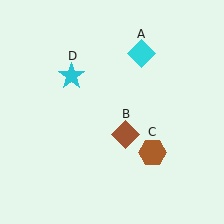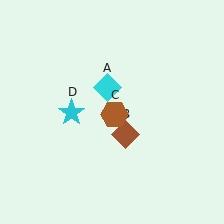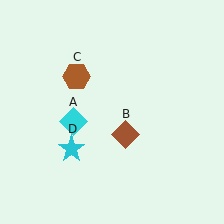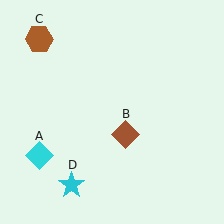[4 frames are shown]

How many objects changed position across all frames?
3 objects changed position: cyan diamond (object A), brown hexagon (object C), cyan star (object D).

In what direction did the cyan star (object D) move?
The cyan star (object D) moved down.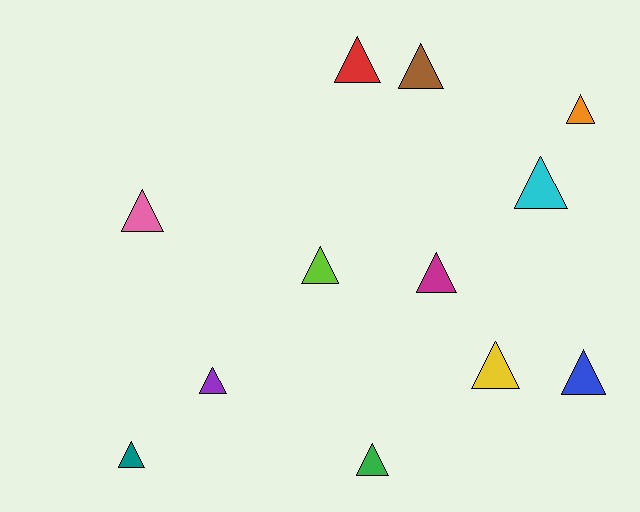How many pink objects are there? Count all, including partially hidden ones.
There is 1 pink object.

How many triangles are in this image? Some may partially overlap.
There are 12 triangles.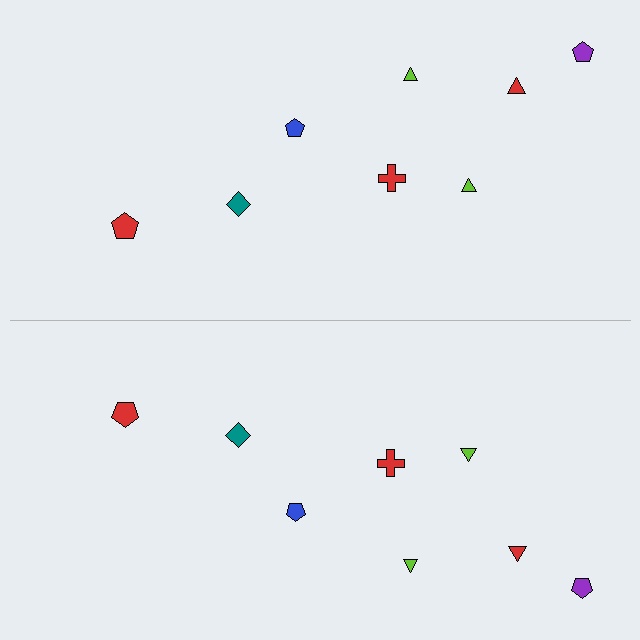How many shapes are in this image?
There are 16 shapes in this image.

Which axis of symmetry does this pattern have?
The pattern has a horizontal axis of symmetry running through the center of the image.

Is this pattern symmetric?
Yes, this pattern has bilateral (reflection) symmetry.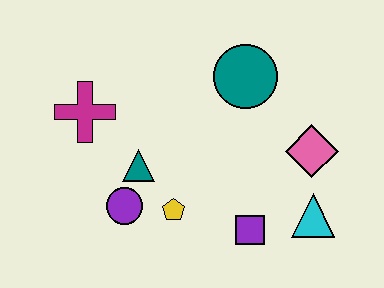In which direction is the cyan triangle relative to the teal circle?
The cyan triangle is below the teal circle.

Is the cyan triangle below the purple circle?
Yes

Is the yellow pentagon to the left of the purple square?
Yes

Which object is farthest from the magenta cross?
The cyan triangle is farthest from the magenta cross.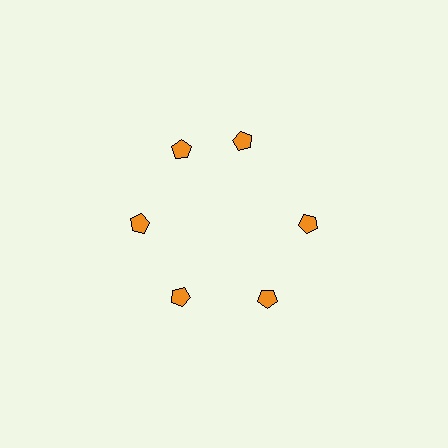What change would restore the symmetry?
The symmetry would be restored by rotating it back into even spacing with its neighbors so that all 6 pentagons sit at equal angles and equal distance from the center.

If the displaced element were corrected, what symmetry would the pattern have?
It would have 6-fold rotational symmetry — the pattern would map onto itself every 60 degrees.